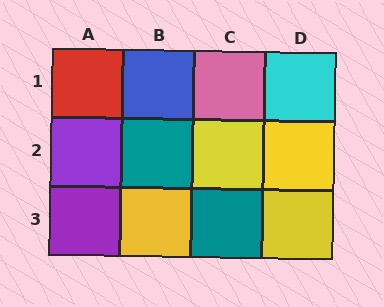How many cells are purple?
2 cells are purple.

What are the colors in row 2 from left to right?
Purple, teal, yellow, yellow.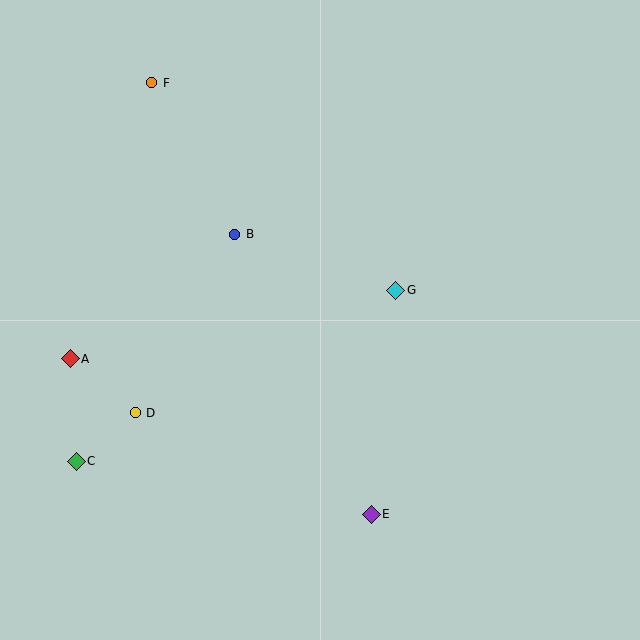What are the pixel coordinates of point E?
Point E is at (371, 514).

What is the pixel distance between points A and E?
The distance between A and E is 339 pixels.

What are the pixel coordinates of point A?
Point A is at (70, 359).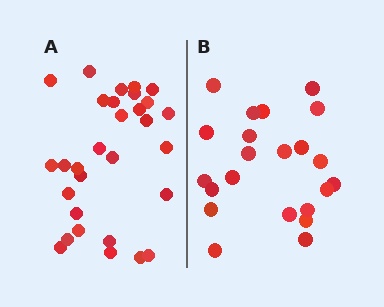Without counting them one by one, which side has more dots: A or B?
Region A (the left region) has more dots.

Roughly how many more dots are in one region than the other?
Region A has roughly 8 or so more dots than region B.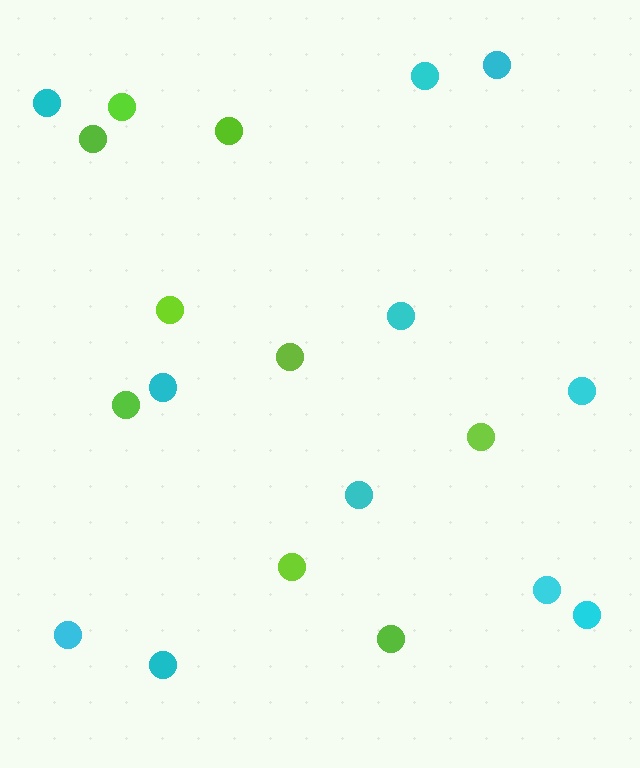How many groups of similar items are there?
There are 2 groups: one group of cyan circles (11) and one group of lime circles (9).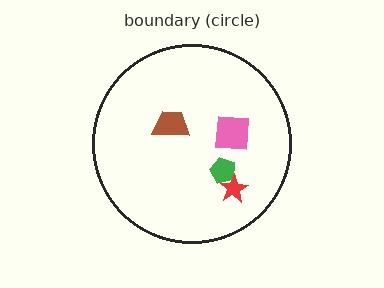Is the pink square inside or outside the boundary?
Inside.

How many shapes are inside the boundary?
4 inside, 0 outside.